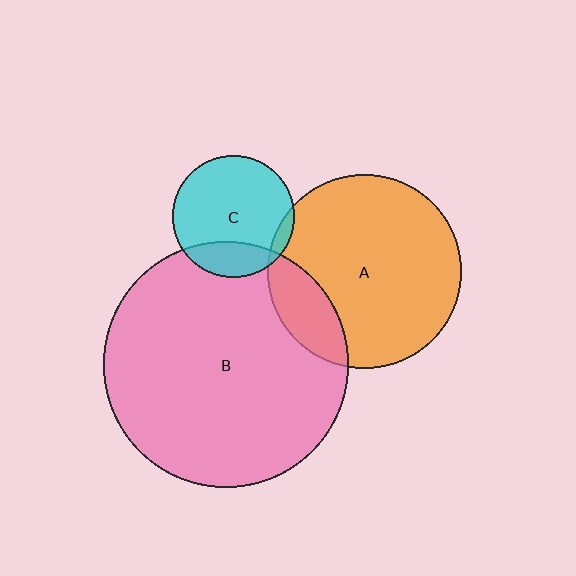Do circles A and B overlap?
Yes.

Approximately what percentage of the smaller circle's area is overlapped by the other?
Approximately 20%.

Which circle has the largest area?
Circle B (pink).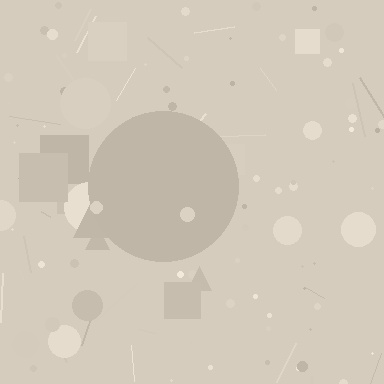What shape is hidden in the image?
A circle is hidden in the image.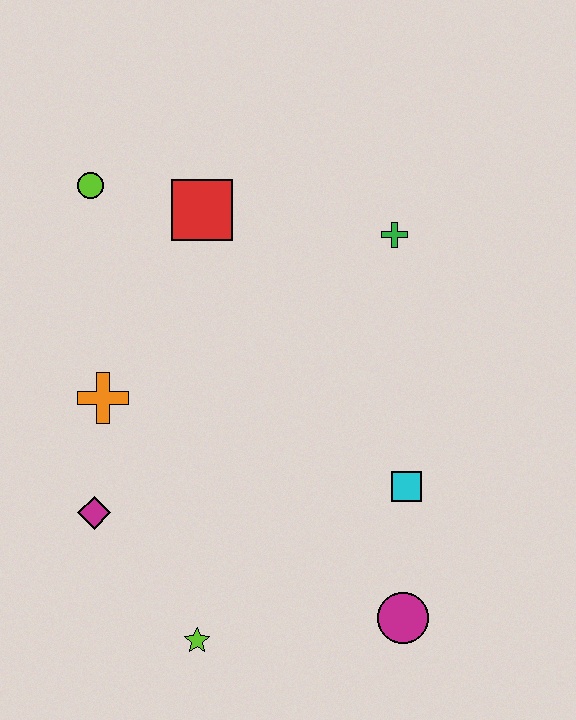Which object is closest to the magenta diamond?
The orange cross is closest to the magenta diamond.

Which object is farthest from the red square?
The magenta circle is farthest from the red square.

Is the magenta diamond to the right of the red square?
No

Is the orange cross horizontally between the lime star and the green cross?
No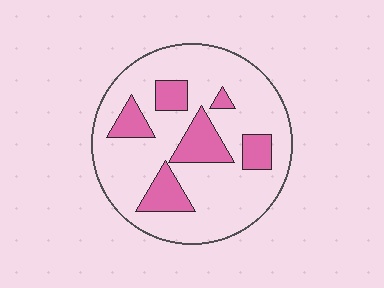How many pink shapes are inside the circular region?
6.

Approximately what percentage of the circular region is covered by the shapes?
Approximately 20%.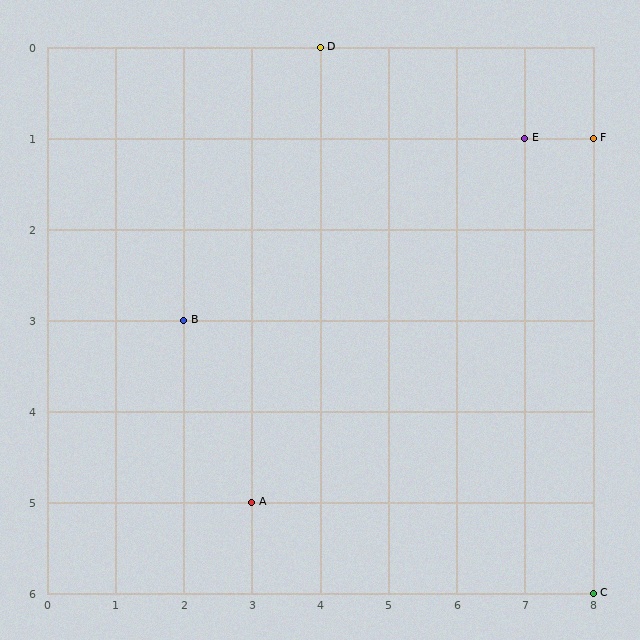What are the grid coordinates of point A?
Point A is at grid coordinates (3, 5).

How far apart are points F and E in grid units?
Points F and E are 1 column apart.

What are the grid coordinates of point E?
Point E is at grid coordinates (7, 1).